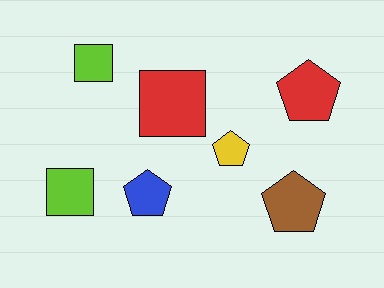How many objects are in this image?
There are 7 objects.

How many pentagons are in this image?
There are 4 pentagons.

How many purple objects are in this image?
There are no purple objects.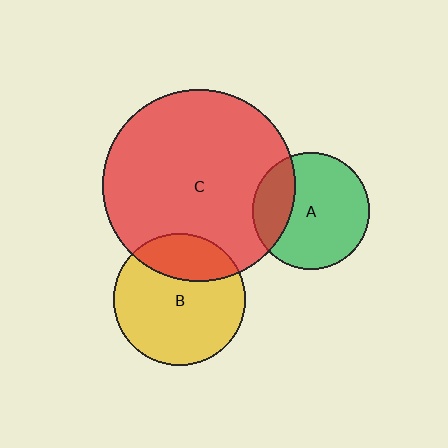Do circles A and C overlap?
Yes.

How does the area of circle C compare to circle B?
Approximately 2.1 times.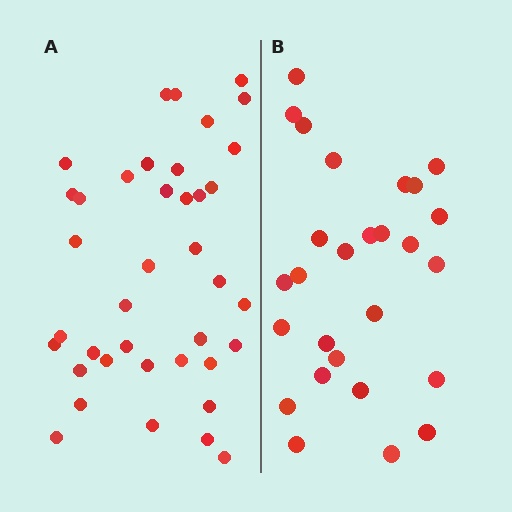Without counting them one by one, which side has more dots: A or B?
Region A (the left region) has more dots.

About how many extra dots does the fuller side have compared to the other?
Region A has roughly 12 or so more dots than region B.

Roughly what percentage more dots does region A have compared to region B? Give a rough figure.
About 45% more.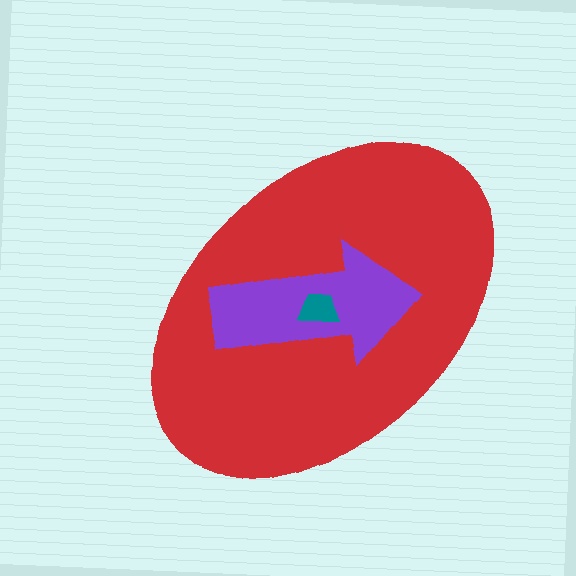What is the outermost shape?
The red ellipse.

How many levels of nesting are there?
3.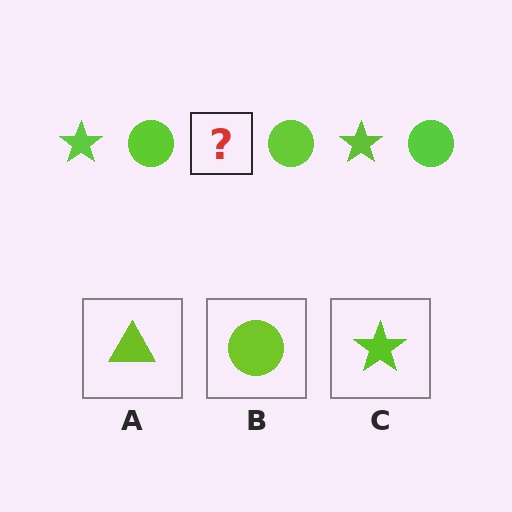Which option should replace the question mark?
Option C.